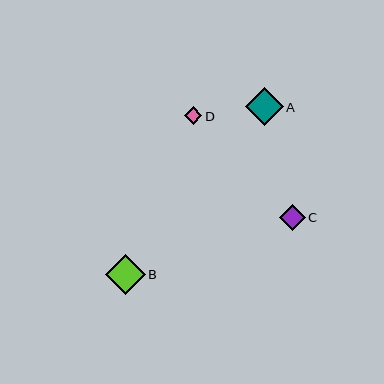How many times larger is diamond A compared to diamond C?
Diamond A is approximately 1.5 times the size of diamond C.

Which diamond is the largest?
Diamond B is the largest with a size of approximately 40 pixels.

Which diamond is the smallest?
Diamond D is the smallest with a size of approximately 18 pixels.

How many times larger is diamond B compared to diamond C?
Diamond B is approximately 1.6 times the size of diamond C.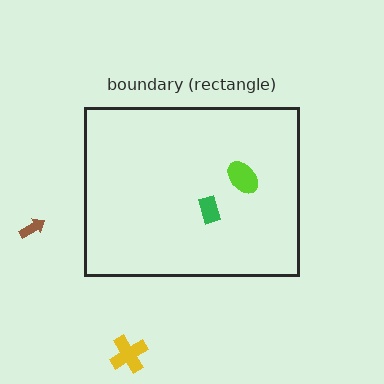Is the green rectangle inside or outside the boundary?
Inside.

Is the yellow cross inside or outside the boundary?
Outside.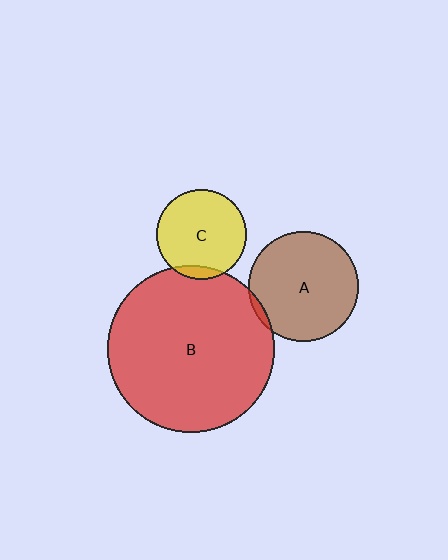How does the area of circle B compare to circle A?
Approximately 2.3 times.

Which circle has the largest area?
Circle B (red).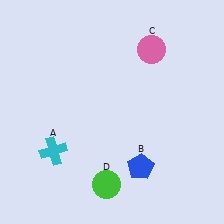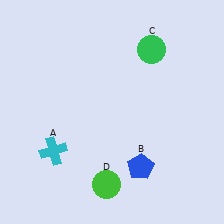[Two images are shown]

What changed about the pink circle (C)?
In Image 1, C is pink. In Image 2, it changed to green.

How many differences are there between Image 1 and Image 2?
There is 1 difference between the two images.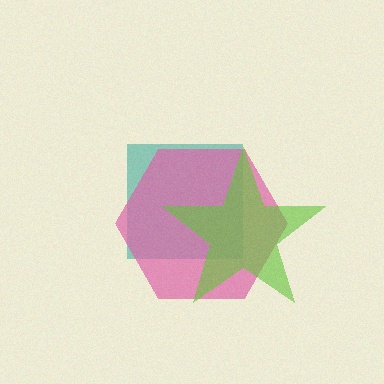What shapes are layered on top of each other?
The layered shapes are: a teal square, a pink hexagon, a lime star.